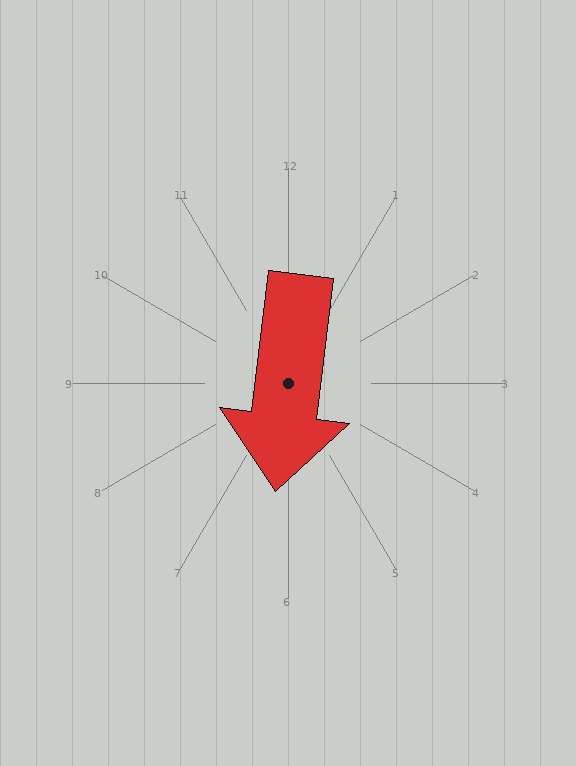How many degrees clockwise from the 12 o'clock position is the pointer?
Approximately 187 degrees.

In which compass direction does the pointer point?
South.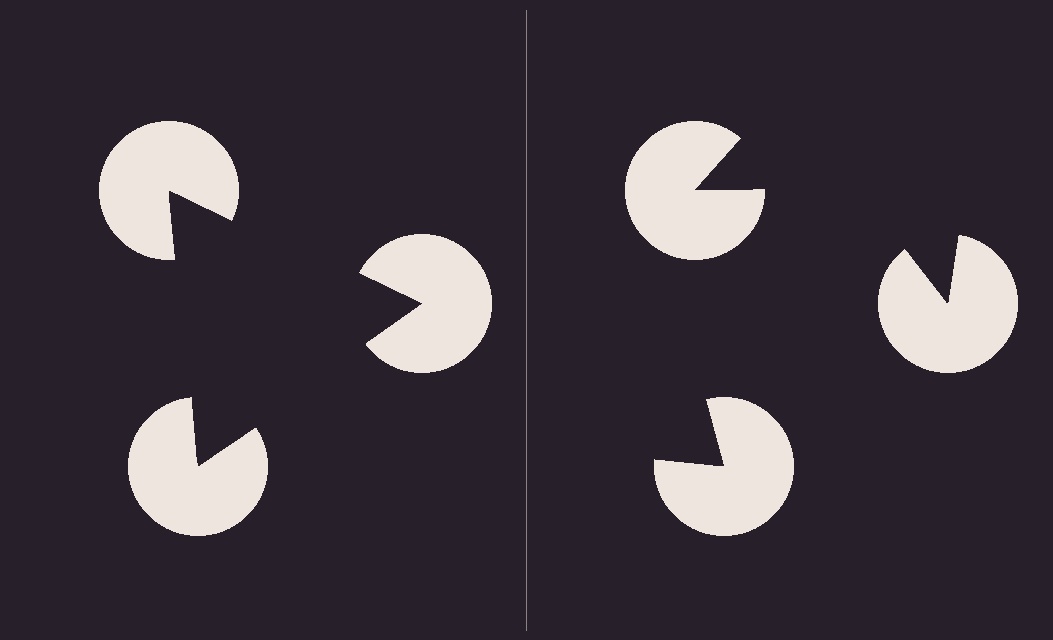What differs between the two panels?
The pac-man discs are positioned identically on both sides; only the wedge orientations differ. On the left they align to a triangle; on the right they are misaligned.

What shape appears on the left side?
An illusory triangle.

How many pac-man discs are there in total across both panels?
6 — 3 on each side.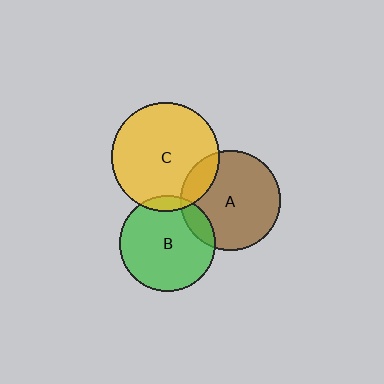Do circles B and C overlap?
Yes.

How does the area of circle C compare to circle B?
Approximately 1.3 times.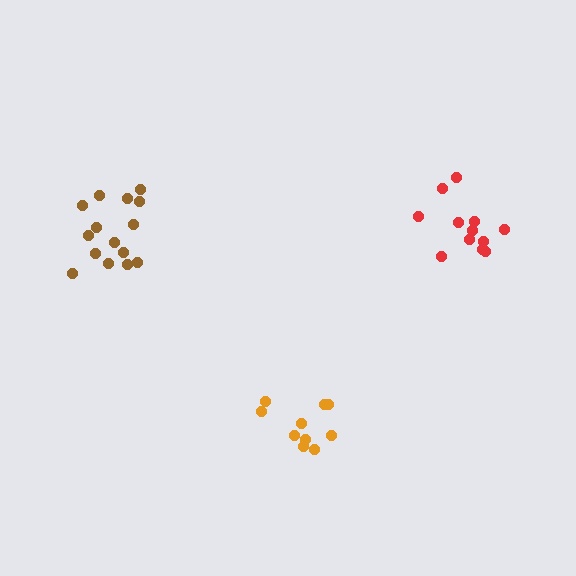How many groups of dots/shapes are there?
There are 3 groups.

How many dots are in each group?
Group 1: 10 dots, Group 2: 12 dots, Group 3: 15 dots (37 total).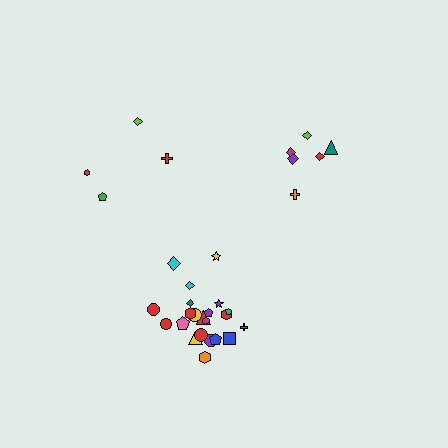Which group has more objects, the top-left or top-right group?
The top-right group.